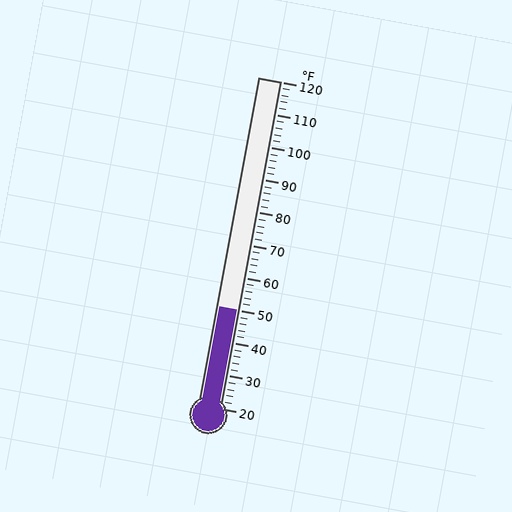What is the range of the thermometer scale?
The thermometer scale ranges from 20°F to 120°F.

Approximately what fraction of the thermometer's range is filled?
The thermometer is filled to approximately 30% of its range.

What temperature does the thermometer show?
The thermometer shows approximately 50°F.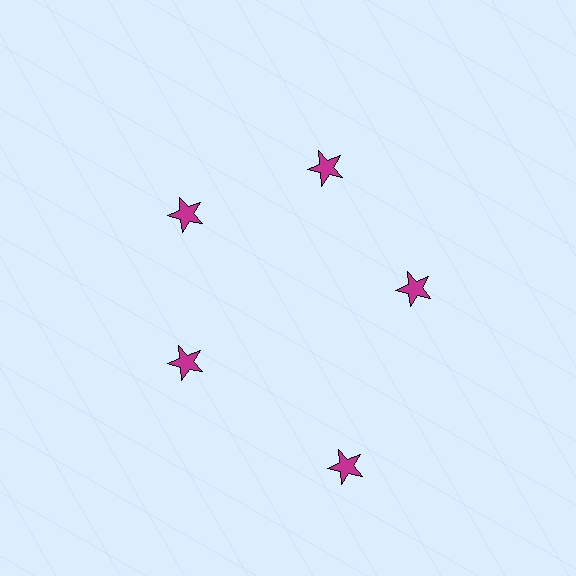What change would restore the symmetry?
The symmetry would be restored by moving it inward, back onto the ring so that all 5 stars sit at equal angles and equal distance from the center.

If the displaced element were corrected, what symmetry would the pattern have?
It would have 5-fold rotational symmetry — the pattern would map onto itself every 72 degrees.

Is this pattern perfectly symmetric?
No. The 5 magenta stars are arranged in a ring, but one element near the 5 o'clock position is pushed outward from the center, breaking the 5-fold rotational symmetry.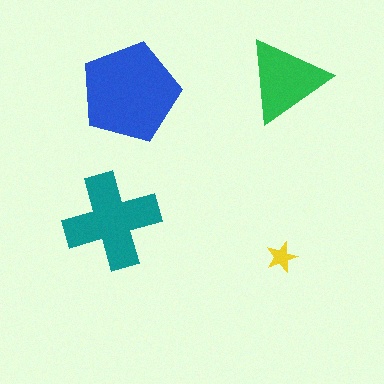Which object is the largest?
The blue pentagon.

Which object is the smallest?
The yellow star.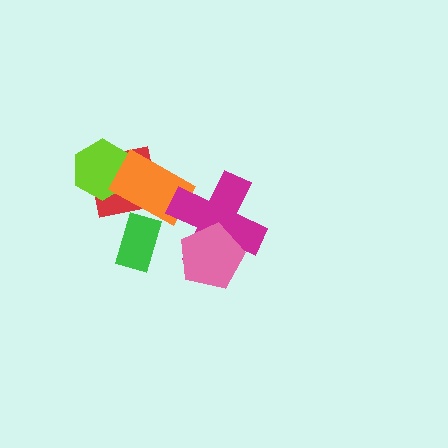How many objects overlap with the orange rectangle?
4 objects overlap with the orange rectangle.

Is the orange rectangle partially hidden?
Yes, it is partially covered by another shape.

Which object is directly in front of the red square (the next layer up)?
The lime hexagon is directly in front of the red square.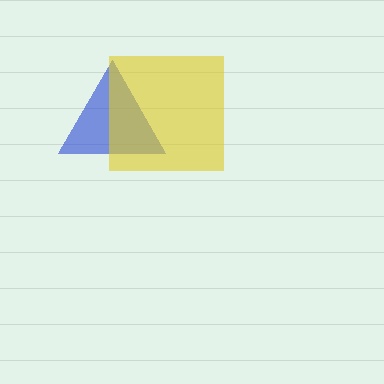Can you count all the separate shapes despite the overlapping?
Yes, there are 2 separate shapes.